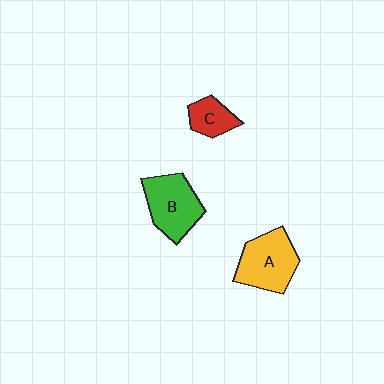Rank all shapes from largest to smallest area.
From largest to smallest: A (yellow), B (green), C (red).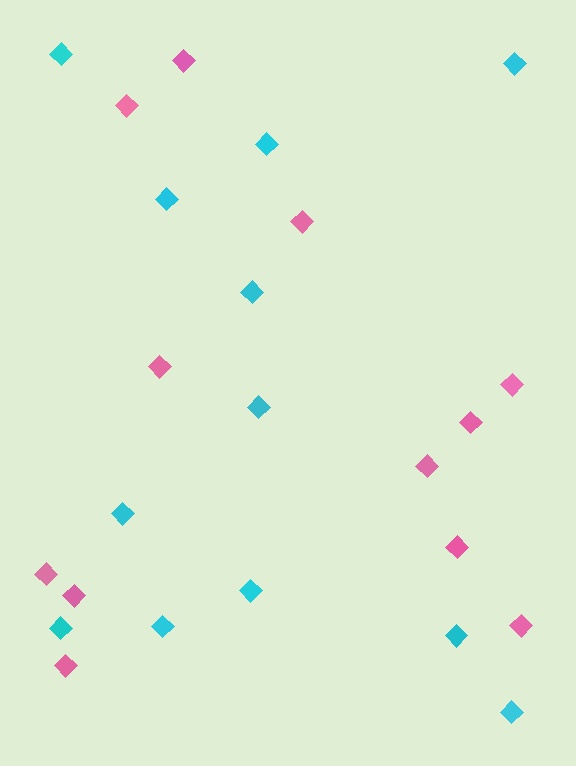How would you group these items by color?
There are 2 groups: one group of cyan diamonds (12) and one group of pink diamonds (12).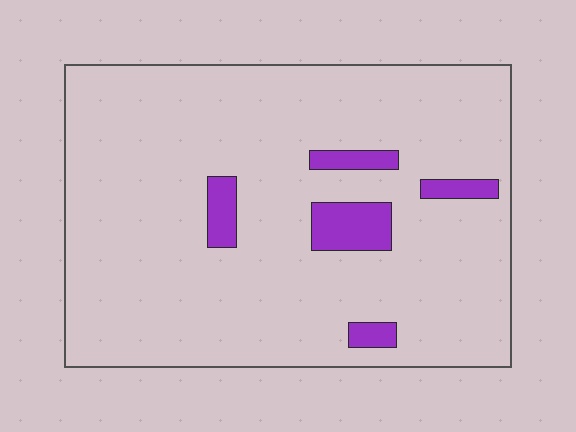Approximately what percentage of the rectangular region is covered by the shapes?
Approximately 10%.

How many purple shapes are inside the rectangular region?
5.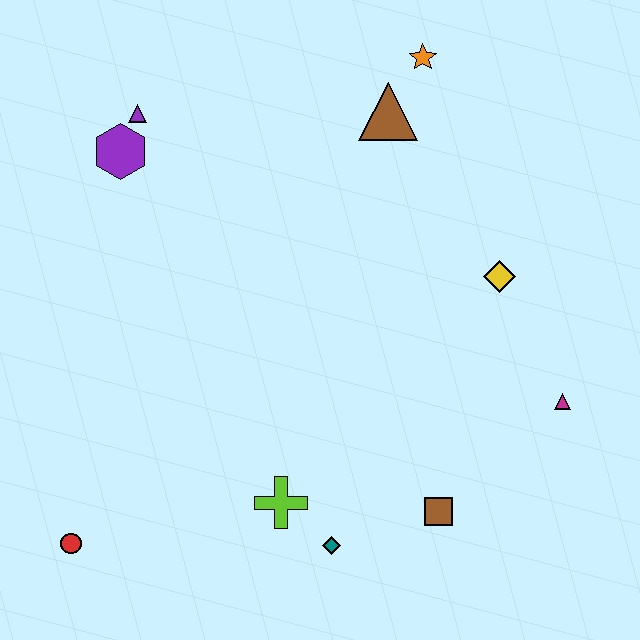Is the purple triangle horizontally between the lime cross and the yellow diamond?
No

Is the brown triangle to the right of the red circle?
Yes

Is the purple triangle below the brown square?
No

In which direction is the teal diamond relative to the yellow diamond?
The teal diamond is below the yellow diamond.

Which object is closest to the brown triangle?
The orange star is closest to the brown triangle.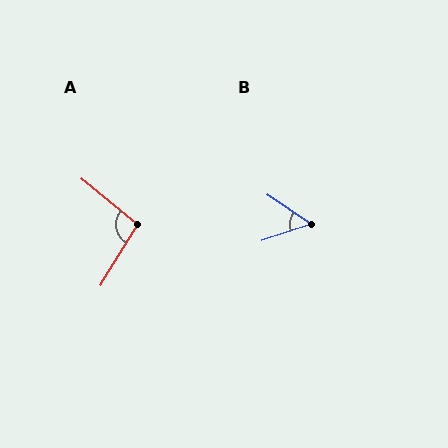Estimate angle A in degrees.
Approximately 98 degrees.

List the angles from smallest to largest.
B (53°), A (98°).